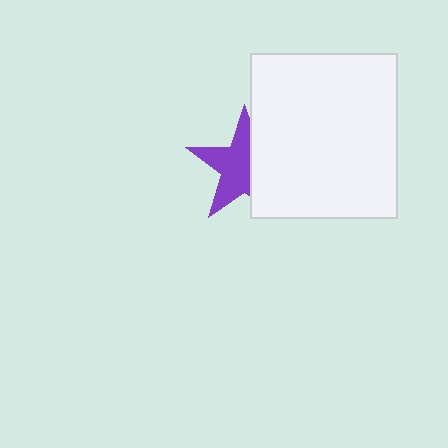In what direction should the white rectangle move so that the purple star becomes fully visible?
The white rectangle should move right. That is the shortest direction to clear the overlap and leave the purple star fully visible.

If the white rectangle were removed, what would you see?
You would see the complete purple star.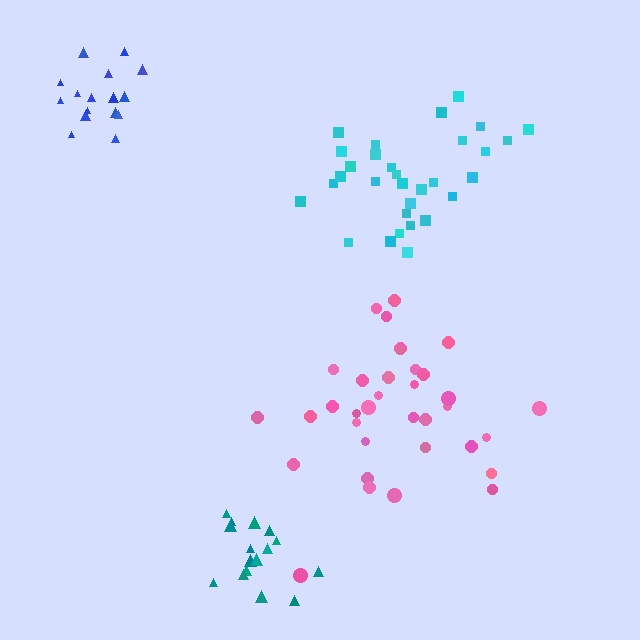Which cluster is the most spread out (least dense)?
Pink.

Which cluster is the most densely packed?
Blue.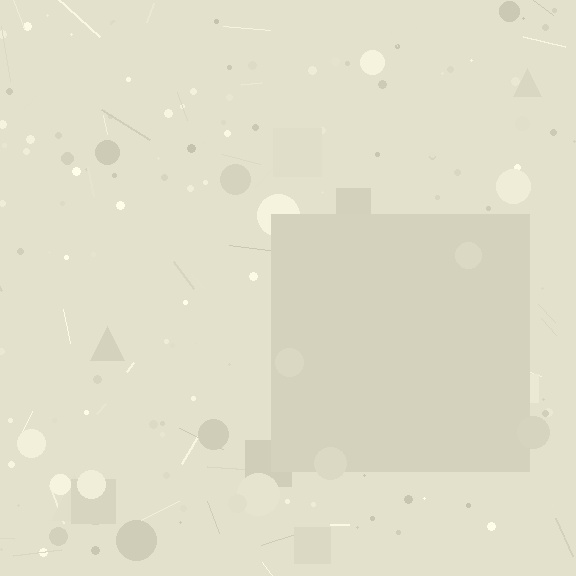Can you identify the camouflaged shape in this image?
The camouflaged shape is a square.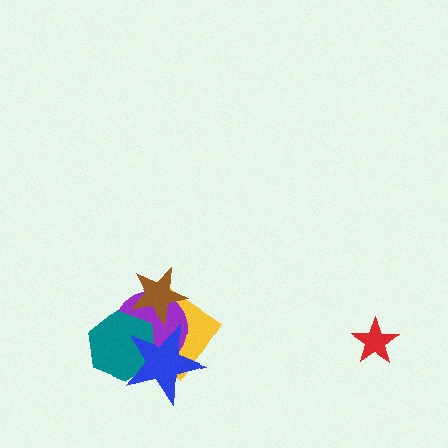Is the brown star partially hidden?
No, no other shape covers it.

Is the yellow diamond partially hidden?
Yes, it is partially covered by another shape.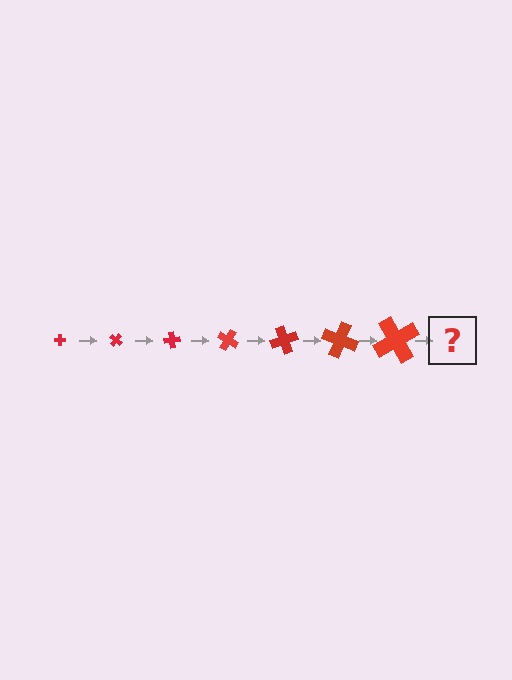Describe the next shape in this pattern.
It should be a cross, larger than the previous one and rotated 280 degrees from the start.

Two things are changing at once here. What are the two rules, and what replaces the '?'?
The two rules are that the cross grows larger each step and it rotates 40 degrees each step. The '?' should be a cross, larger than the previous one and rotated 280 degrees from the start.